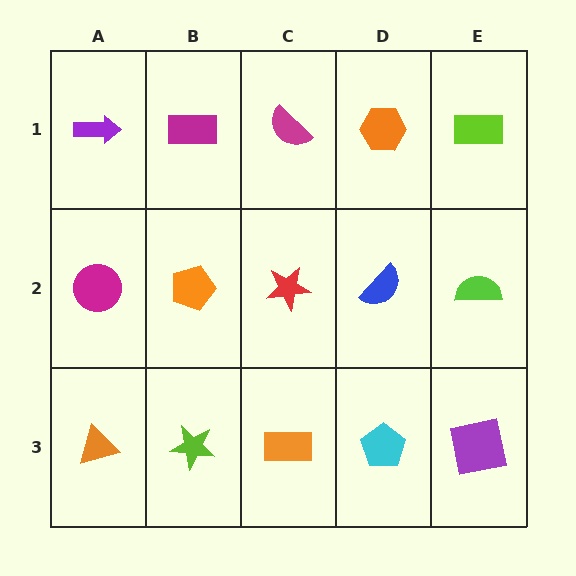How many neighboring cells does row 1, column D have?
3.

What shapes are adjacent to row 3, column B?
An orange pentagon (row 2, column B), an orange triangle (row 3, column A), an orange rectangle (row 3, column C).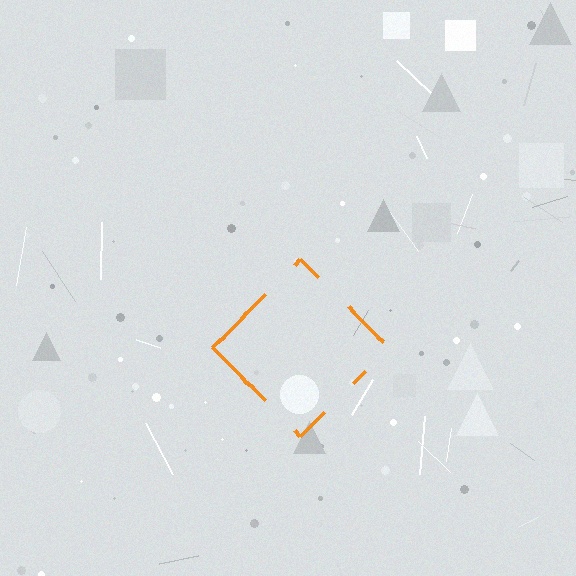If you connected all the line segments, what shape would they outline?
They would outline a diamond.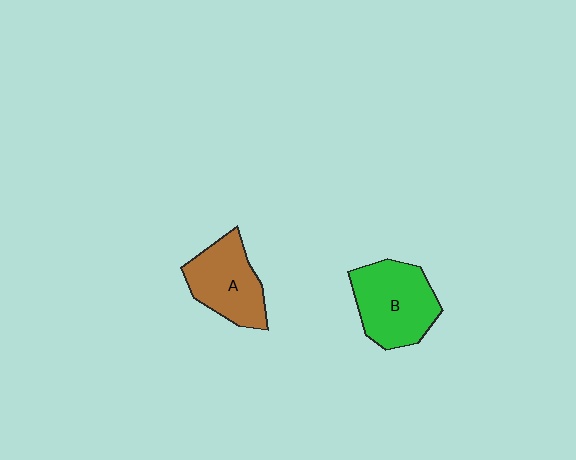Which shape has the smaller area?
Shape A (brown).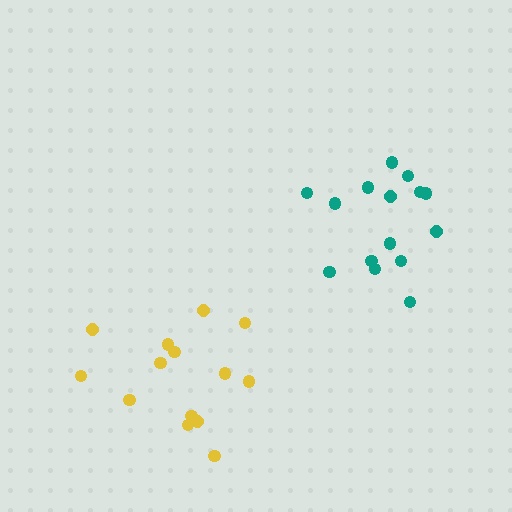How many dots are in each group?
Group 1: 15 dots, Group 2: 14 dots (29 total).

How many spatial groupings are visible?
There are 2 spatial groupings.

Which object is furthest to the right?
The teal cluster is rightmost.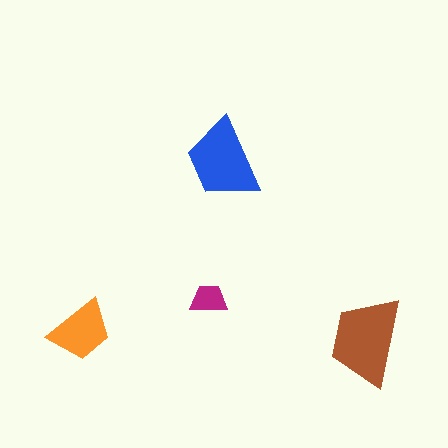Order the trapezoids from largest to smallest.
the brown one, the blue one, the orange one, the magenta one.